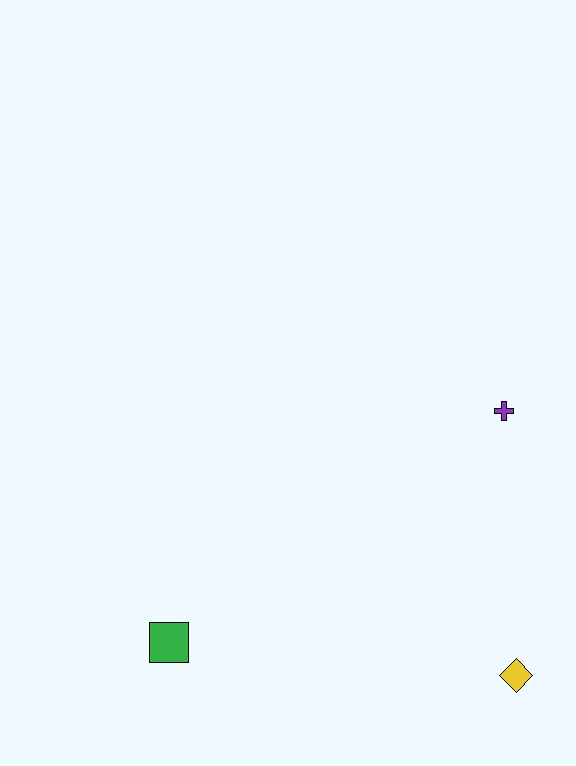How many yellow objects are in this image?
There is 1 yellow object.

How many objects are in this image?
There are 3 objects.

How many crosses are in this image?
There is 1 cross.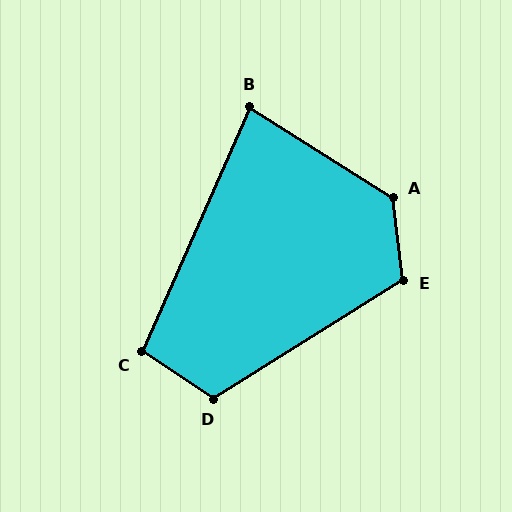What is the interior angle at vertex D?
Approximately 115 degrees (obtuse).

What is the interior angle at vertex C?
Approximately 99 degrees (obtuse).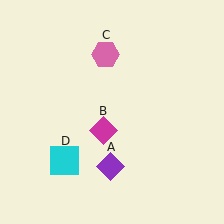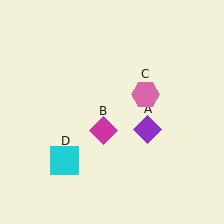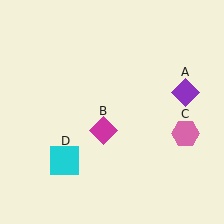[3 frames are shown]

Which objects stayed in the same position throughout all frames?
Magenta diamond (object B) and cyan square (object D) remained stationary.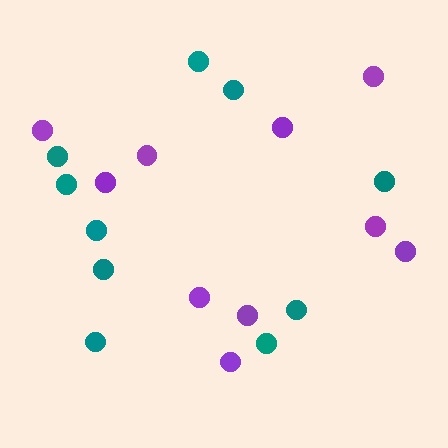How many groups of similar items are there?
There are 2 groups: one group of teal circles (10) and one group of purple circles (10).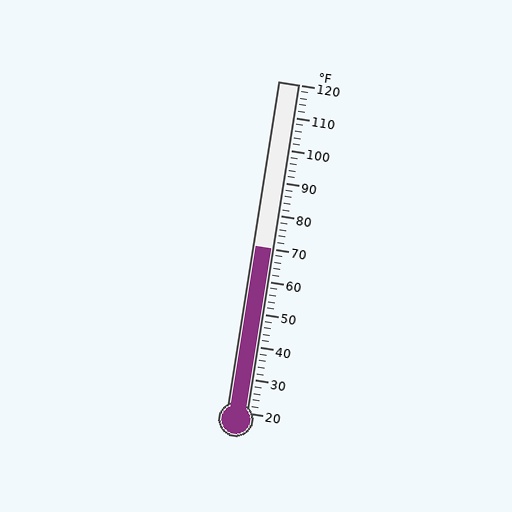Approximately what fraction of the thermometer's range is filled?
The thermometer is filled to approximately 50% of its range.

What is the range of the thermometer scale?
The thermometer scale ranges from 20°F to 120°F.